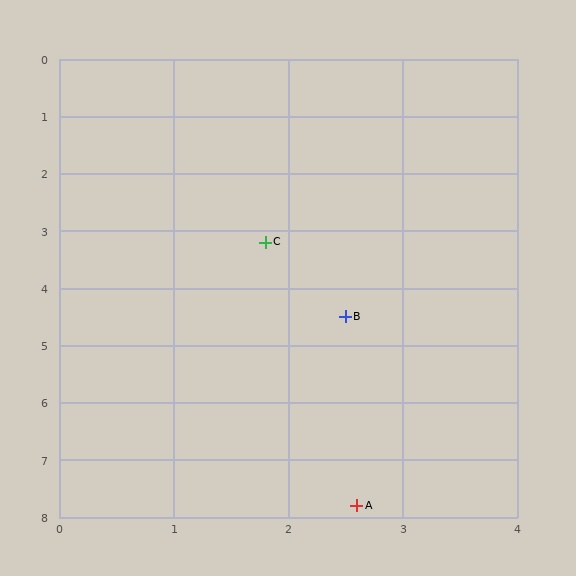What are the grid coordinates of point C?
Point C is at approximately (1.8, 3.2).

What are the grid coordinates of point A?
Point A is at approximately (2.6, 7.8).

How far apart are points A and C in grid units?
Points A and C are about 4.7 grid units apart.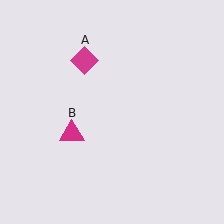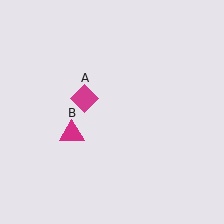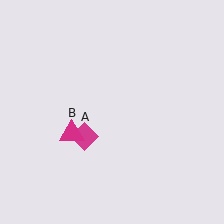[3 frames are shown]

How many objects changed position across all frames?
1 object changed position: magenta diamond (object A).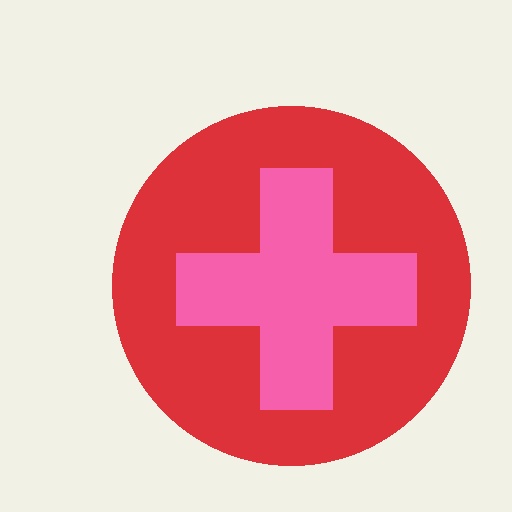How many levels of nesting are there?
2.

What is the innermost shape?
The pink cross.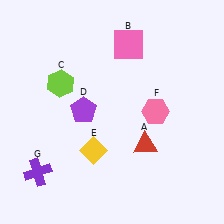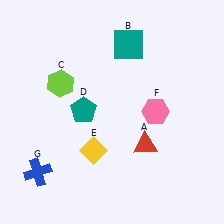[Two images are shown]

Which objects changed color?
B changed from pink to teal. D changed from purple to teal. G changed from purple to blue.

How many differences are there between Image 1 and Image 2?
There are 3 differences between the two images.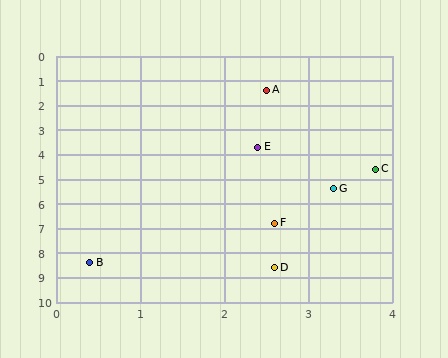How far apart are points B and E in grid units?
Points B and E are about 5.1 grid units apart.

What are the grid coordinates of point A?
Point A is at approximately (2.5, 1.4).